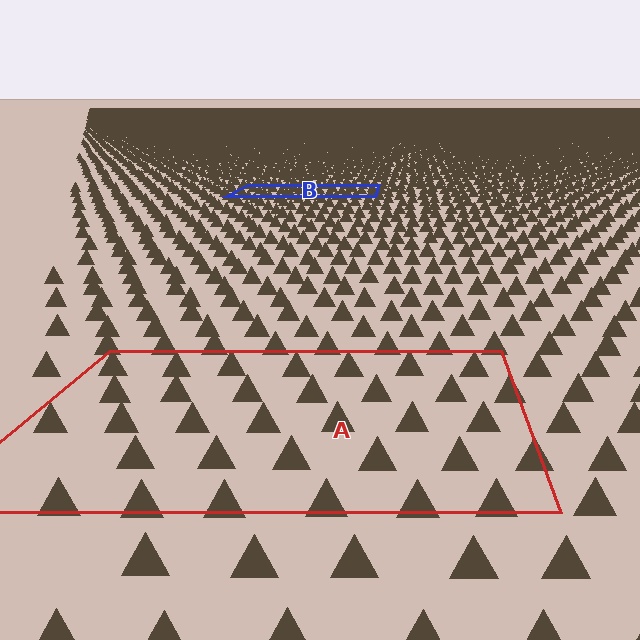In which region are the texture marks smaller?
The texture marks are smaller in region B, because it is farther away.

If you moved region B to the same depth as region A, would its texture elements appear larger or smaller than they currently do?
They would appear larger. At a closer depth, the same texture elements are projected at a bigger on-screen size.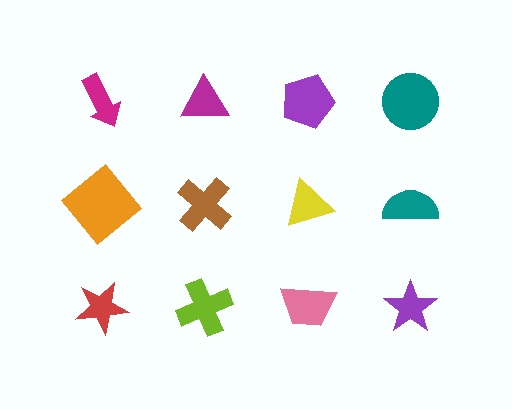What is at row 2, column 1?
An orange diamond.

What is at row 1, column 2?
A magenta triangle.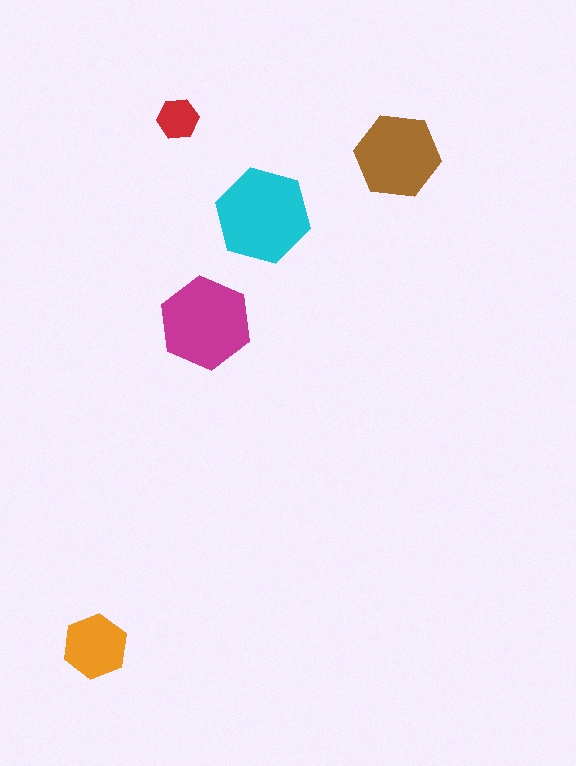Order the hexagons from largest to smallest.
the cyan one, the magenta one, the brown one, the orange one, the red one.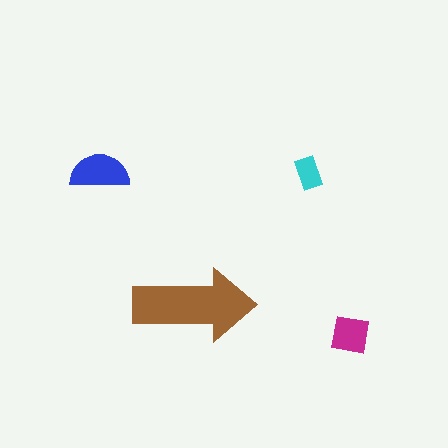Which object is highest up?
The blue semicircle is topmost.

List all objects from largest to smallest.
The brown arrow, the blue semicircle, the magenta square, the cyan rectangle.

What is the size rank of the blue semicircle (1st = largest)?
2nd.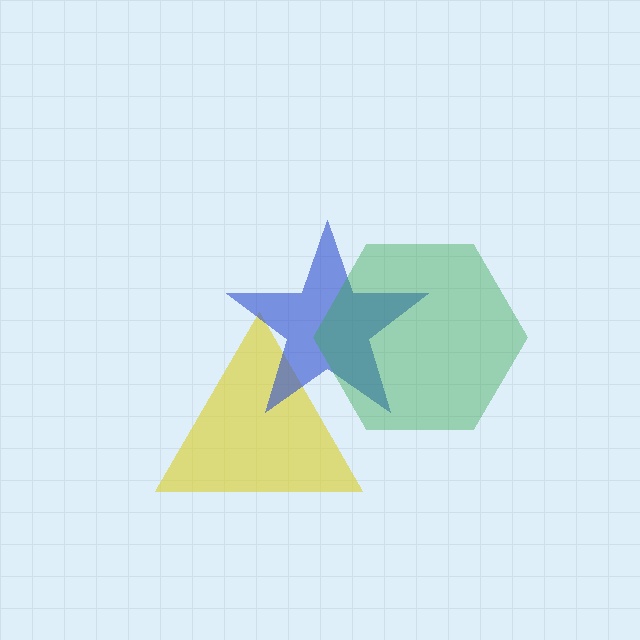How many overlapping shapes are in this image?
There are 3 overlapping shapes in the image.